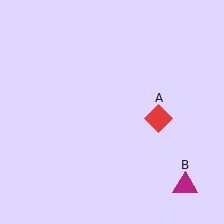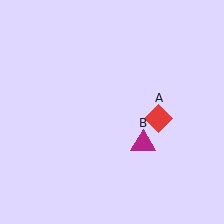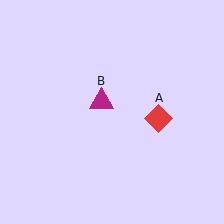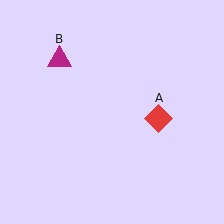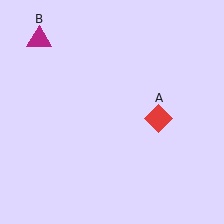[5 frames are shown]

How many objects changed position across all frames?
1 object changed position: magenta triangle (object B).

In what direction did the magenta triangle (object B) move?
The magenta triangle (object B) moved up and to the left.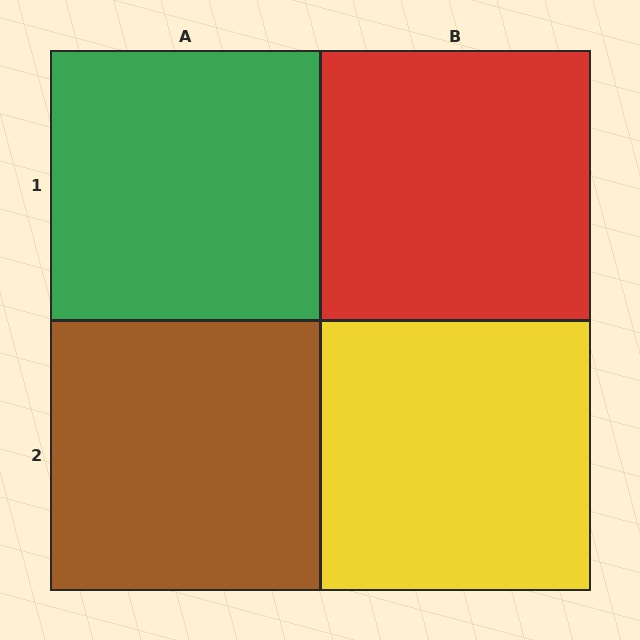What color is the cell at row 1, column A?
Green.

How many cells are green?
1 cell is green.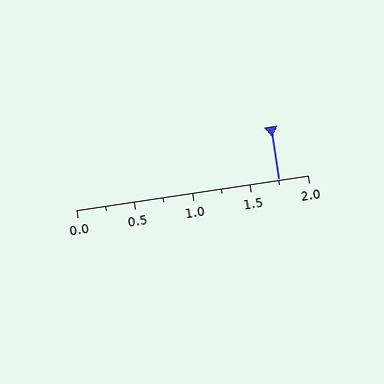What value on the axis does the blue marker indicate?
The marker indicates approximately 1.75.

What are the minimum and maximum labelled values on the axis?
The axis runs from 0.0 to 2.0.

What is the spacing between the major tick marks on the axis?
The major ticks are spaced 0.5 apart.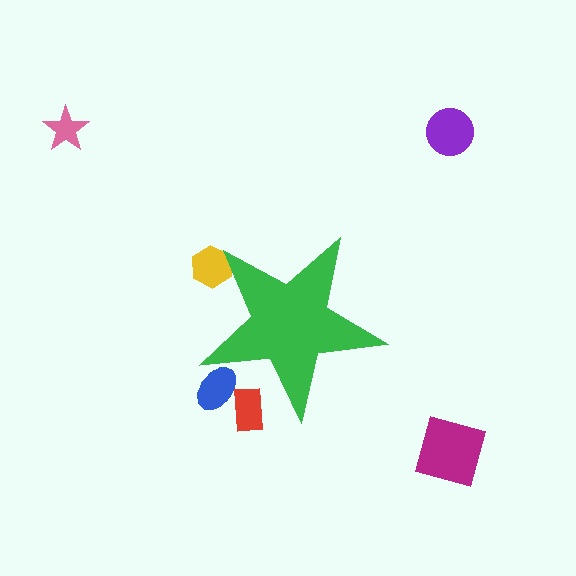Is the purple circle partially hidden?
No, the purple circle is fully visible.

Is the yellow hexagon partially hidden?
Yes, the yellow hexagon is partially hidden behind the green star.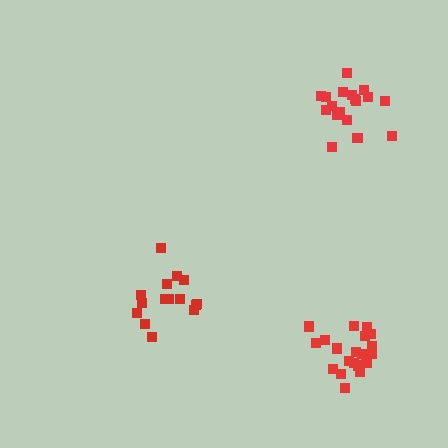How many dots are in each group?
Group 1: 15 dots, Group 2: 18 dots, Group 3: 21 dots (54 total).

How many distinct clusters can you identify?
There are 3 distinct clusters.